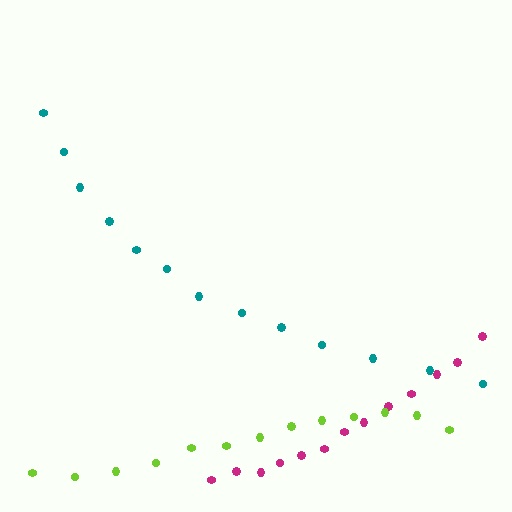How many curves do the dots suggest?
There are 3 distinct paths.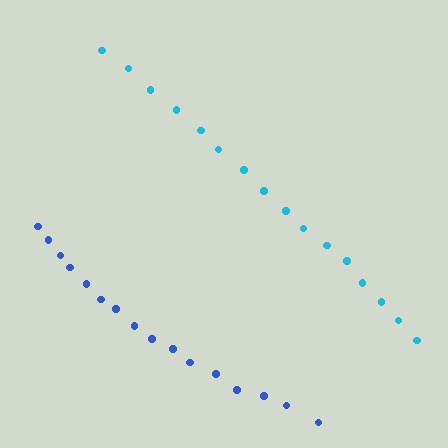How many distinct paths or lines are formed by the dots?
There are 2 distinct paths.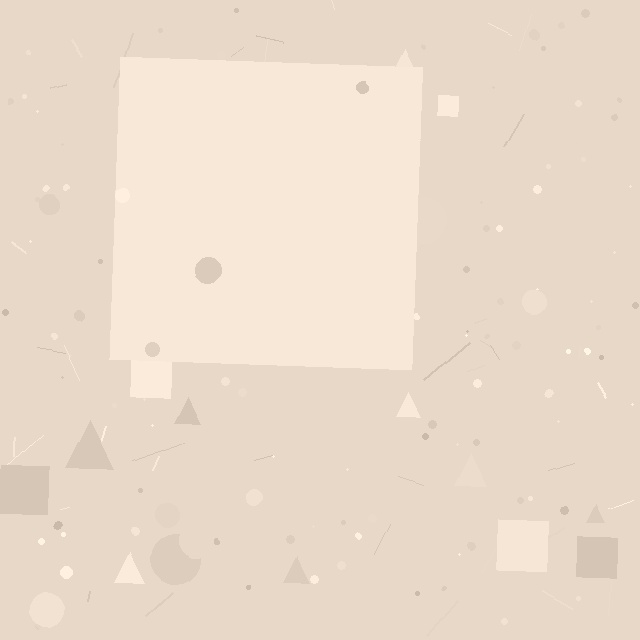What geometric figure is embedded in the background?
A square is embedded in the background.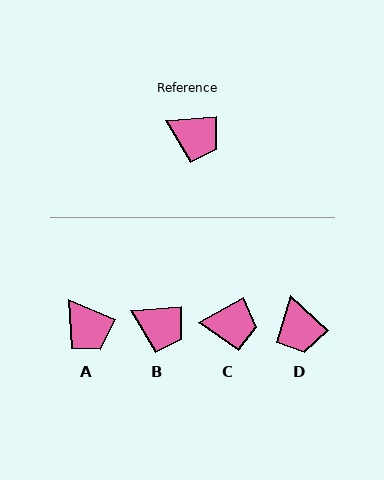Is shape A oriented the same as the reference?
No, it is off by about 27 degrees.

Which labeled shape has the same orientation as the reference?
B.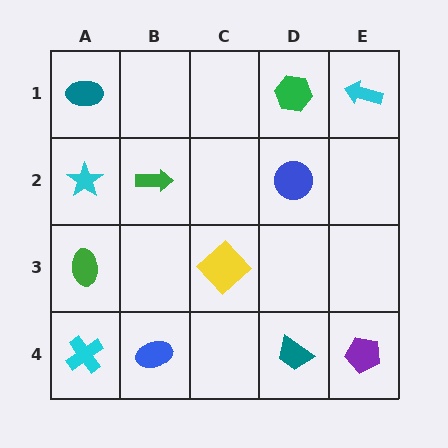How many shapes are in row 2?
3 shapes.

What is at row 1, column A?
A teal ellipse.